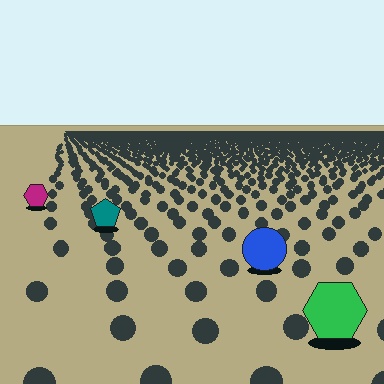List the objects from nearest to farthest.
From nearest to farthest: the green hexagon, the blue circle, the teal pentagon, the magenta hexagon.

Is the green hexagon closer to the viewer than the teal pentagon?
Yes. The green hexagon is closer — you can tell from the texture gradient: the ground texture is coarser near it.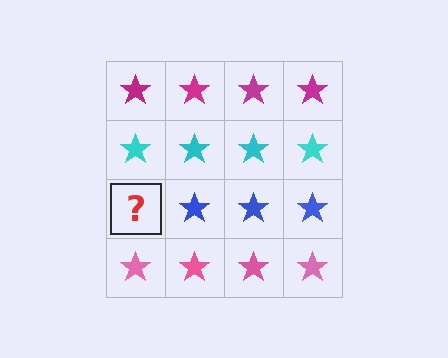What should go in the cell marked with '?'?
The missing cell should contain a blue star.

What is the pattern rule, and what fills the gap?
The rule is that each row has a consistent color. The gap should be filled with a blue star.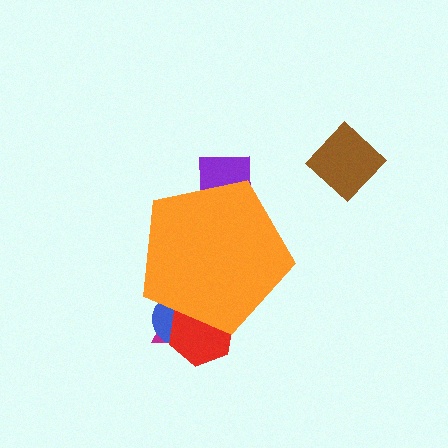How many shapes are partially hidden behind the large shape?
4 shapes are partially hidden.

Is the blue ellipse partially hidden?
Yes, the blue ellipse is partially hidden behind the orange pentagon.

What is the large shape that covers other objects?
An orange pentagon.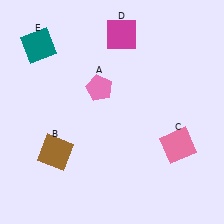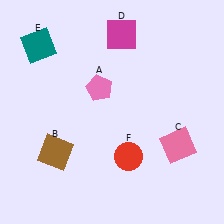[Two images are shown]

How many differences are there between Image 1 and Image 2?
There is 1 difference between the two images.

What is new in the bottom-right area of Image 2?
A red circle (F) was added in the bottom-right area of Image 2.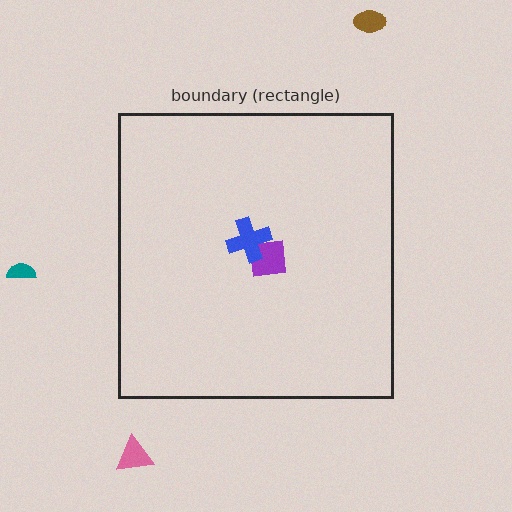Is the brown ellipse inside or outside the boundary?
Outside.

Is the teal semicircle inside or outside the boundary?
Outside.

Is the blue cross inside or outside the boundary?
Inside.